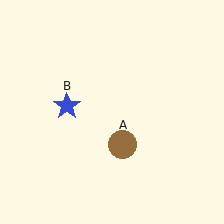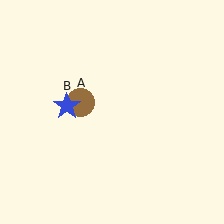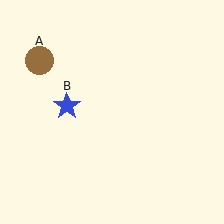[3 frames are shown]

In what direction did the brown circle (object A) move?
The brown circle (object A) moved up and to the left.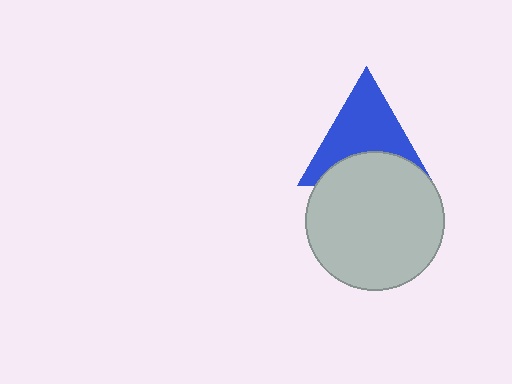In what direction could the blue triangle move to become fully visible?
The blue triangle could move up. That would shift it out from behind the light gray circle entirely.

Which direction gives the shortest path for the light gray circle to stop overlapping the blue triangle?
Moving down gives the shortest separation.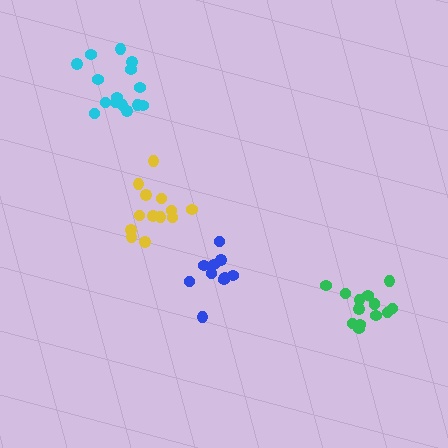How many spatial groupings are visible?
There are 4 spatial groupings.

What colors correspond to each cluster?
The clusters are colored: blue, cyan, yellow, green.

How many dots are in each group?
Group 1: 10 dots, Group 2: 15 dots, Group 3: 13 dots, Group 4: 14 dots (52 total).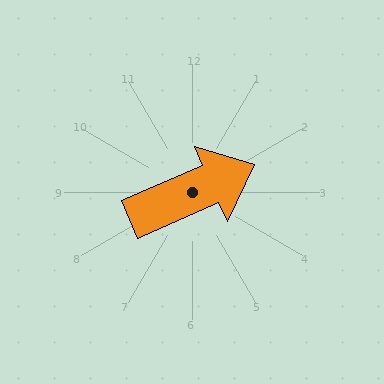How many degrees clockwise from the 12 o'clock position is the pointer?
Approximately 66 degrees.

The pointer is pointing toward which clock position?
Roughly 2 o'clock.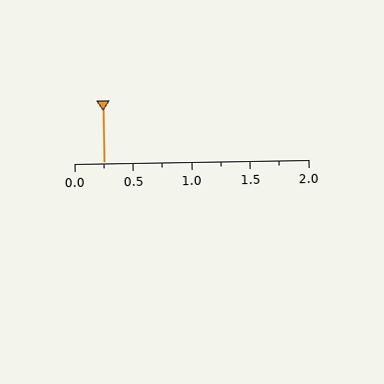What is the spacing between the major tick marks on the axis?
The major ticks are spaced 0.5 apart.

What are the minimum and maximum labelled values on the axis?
The axis runs from 0.0 to 2.0.